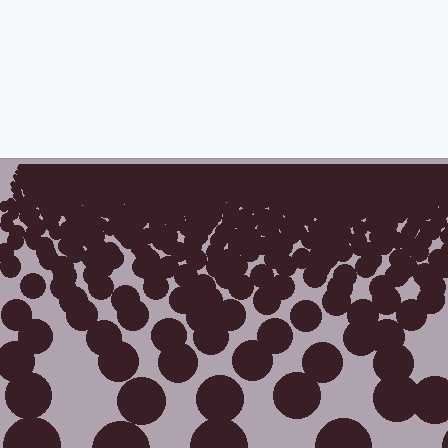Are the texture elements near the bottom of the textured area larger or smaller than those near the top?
Larger. Near the bottom, elements are closer to the viewer and appear at a bigger on-screen size.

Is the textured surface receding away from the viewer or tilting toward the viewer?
The surface is receding away from the viewer. Texture elements get smaller and denser toward the top.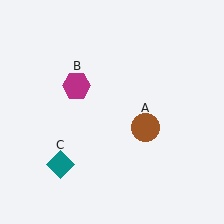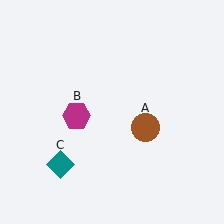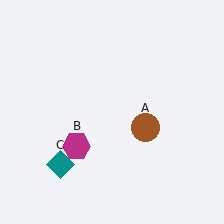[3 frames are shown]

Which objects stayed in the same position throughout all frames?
Brown circle (object A) and teal diamond (object C) remained stationary.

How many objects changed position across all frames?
1 object changed position: magenta hexagon (object B).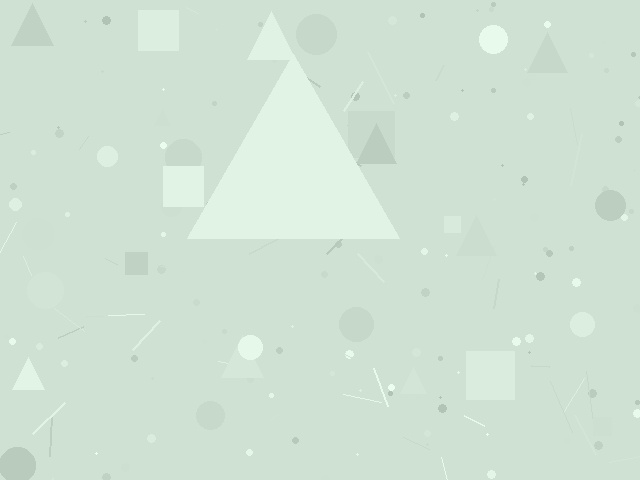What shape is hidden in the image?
A triangle is hidden in the image.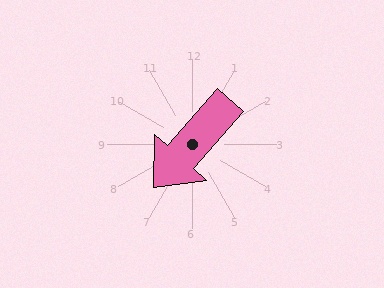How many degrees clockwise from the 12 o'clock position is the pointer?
Approximately 221 degrees.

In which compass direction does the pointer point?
Southwest.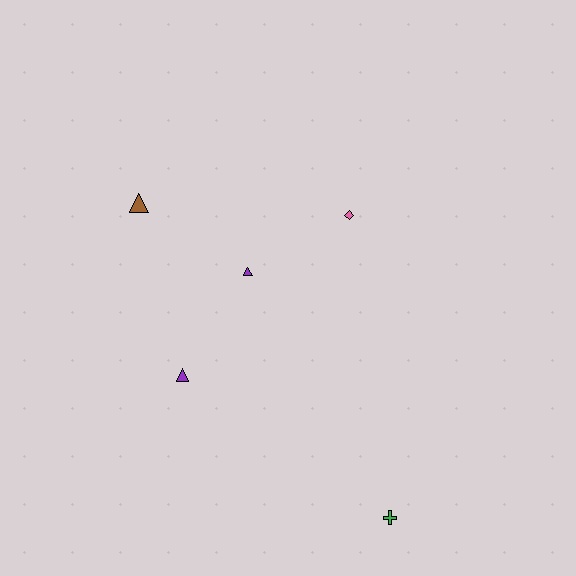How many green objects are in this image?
There is 1 green object.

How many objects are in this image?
There are 5 objects.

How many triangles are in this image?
There are 3 triangles.